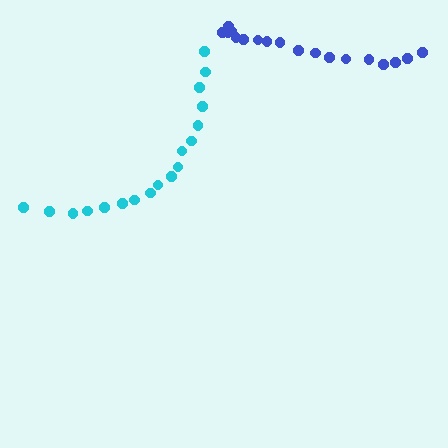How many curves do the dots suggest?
There are 2 distinct paths.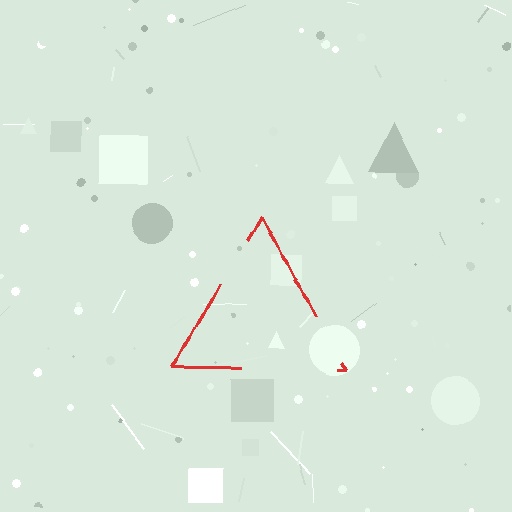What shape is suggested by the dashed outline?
The dashed outline suggests a triangle.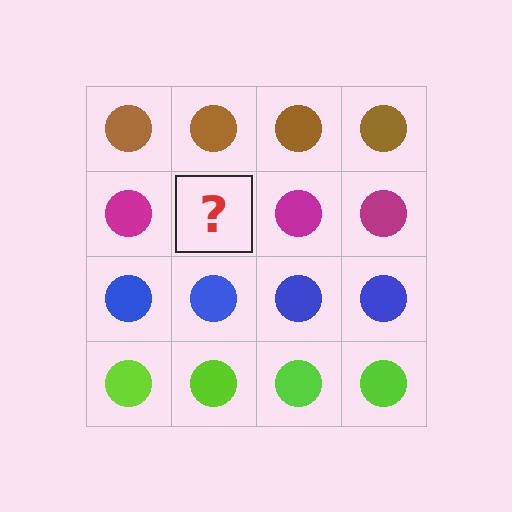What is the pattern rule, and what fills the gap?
The rule is that each row has a consistent color. The gap should be filled with a magenta circle.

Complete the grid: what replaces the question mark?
The question mark should be replaced with a magenta circle.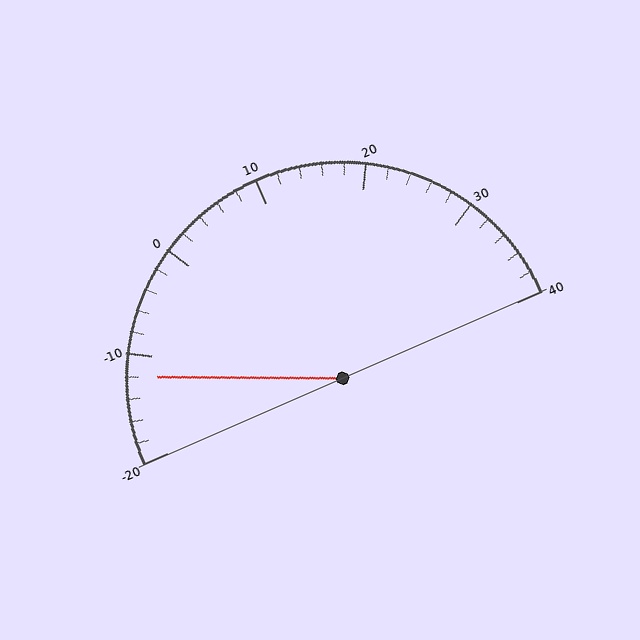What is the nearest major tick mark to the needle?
The nearest major tick mark is -10.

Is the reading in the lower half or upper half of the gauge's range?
The reading is in the lower half of the range (-20 to 40).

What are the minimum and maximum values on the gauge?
The gauge ranges from -20 to 40.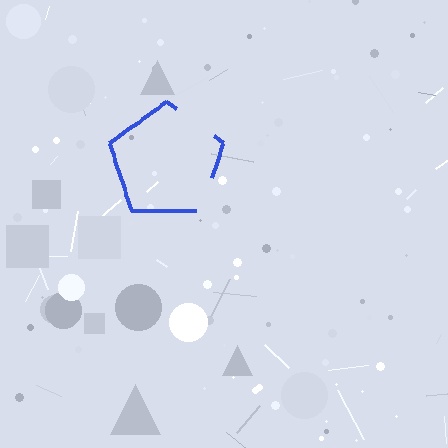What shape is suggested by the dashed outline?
The dashed outline suggests a pentagon.